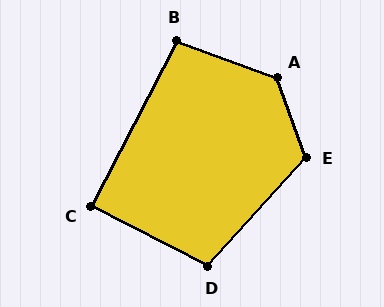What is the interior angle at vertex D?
Approximately 105 degrees (obtuse).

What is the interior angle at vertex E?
Approximately 118 degrees (obtuse).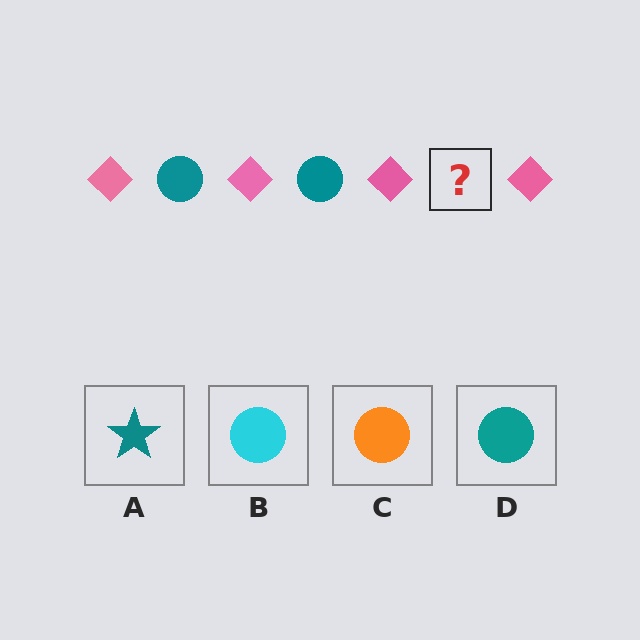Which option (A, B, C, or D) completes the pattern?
D.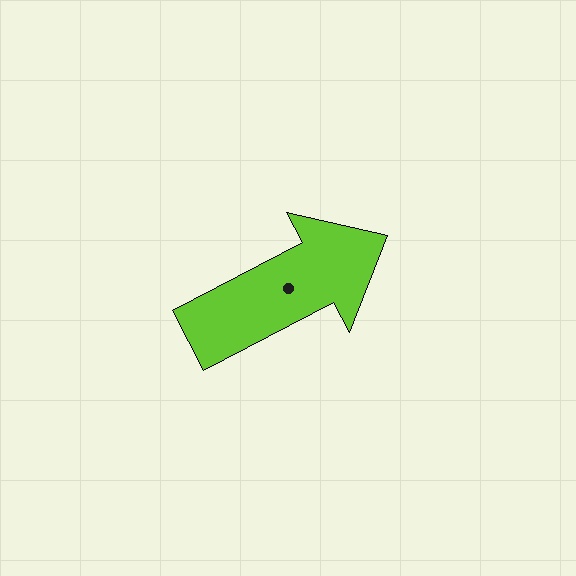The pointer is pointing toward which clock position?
Roughly 2 o'clock.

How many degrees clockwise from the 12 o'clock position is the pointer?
Approximately 62 degrees.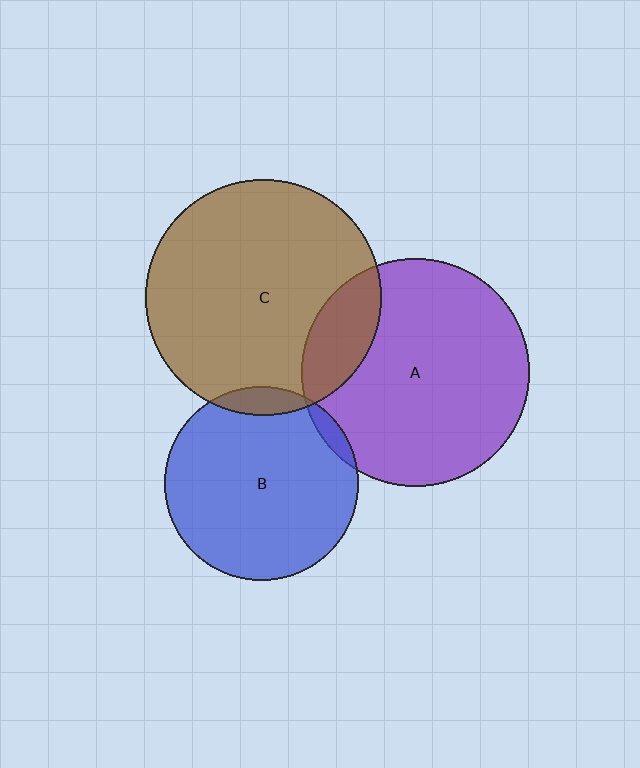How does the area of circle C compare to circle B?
Approximately 1.5 times.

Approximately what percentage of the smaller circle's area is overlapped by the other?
Approximately 5%.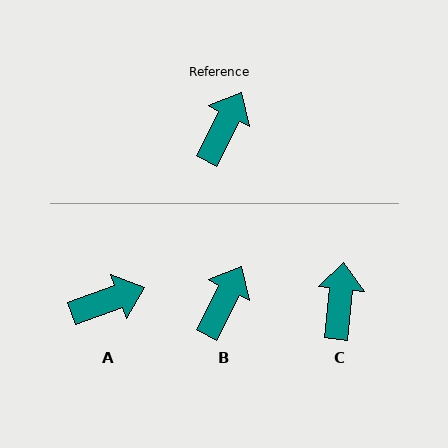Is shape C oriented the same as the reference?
No, it is off by about 21 degrees.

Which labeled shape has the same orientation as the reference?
B.